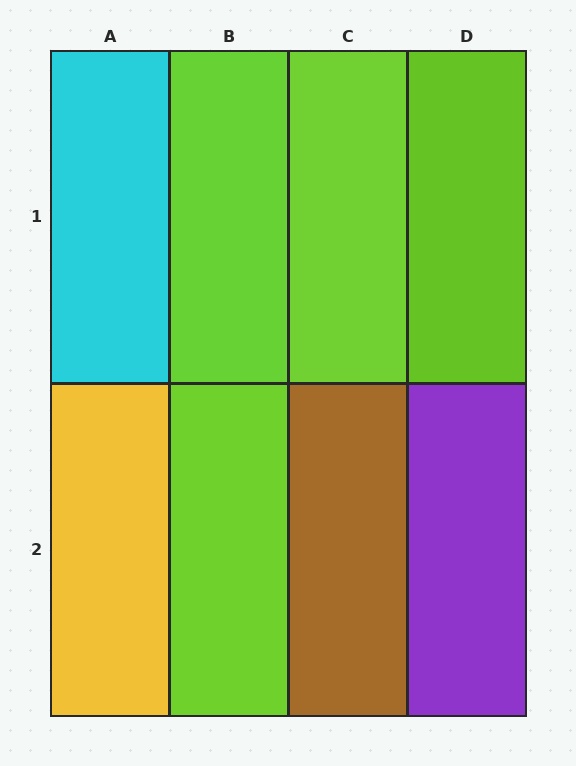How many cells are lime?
4 cells are lime.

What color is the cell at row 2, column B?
Lime.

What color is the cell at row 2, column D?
Purple.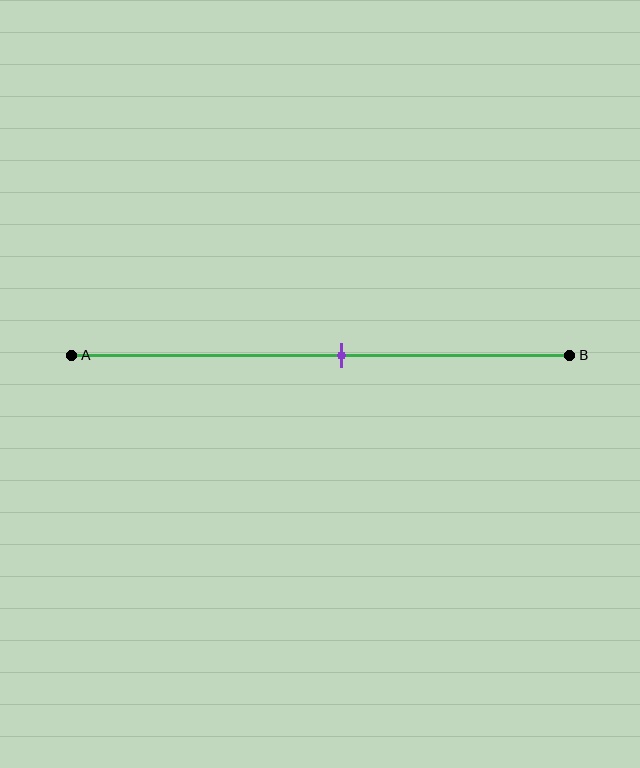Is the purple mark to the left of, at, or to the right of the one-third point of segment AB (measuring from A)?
The purple mark is to the right of the one-third point of segment AB.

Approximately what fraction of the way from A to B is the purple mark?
The purple mark is approximately 55% of the way from A to B.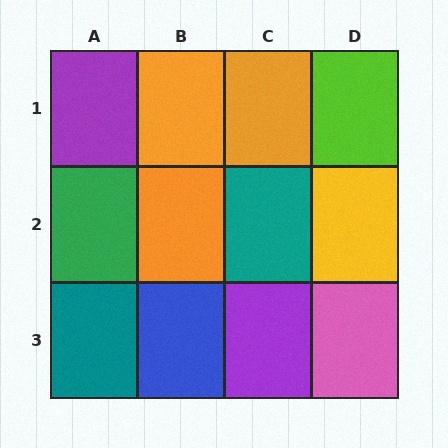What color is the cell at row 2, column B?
Orange.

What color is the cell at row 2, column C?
Teal.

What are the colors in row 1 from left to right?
Purple, orange, orange, lime.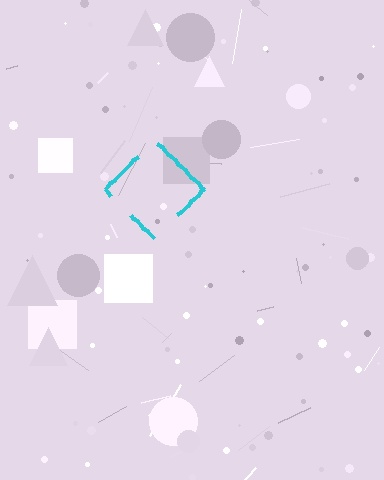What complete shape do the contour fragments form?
The contour fragments form a diamond.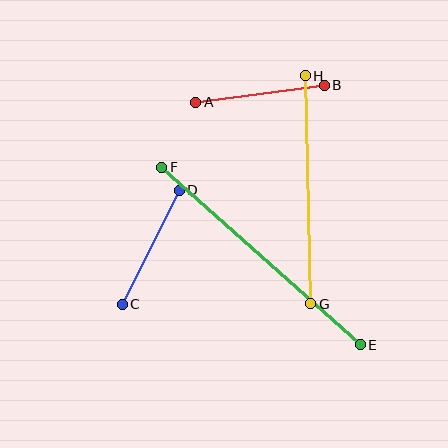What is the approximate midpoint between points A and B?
The midpoint is at approximately (260, 94) pixels.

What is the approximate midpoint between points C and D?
The midpoint is at approximately (151, 247) pixels.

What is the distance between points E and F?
The distance is approximately 266 pixels.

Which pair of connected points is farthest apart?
Points E and F are farthest apart.